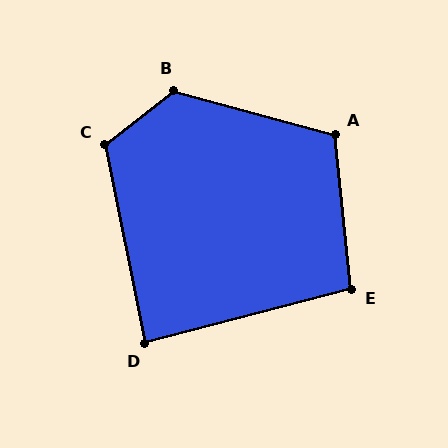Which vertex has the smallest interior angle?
D, at approximately 87 degrees.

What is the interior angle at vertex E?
Approximately 99 degrees (obtuse).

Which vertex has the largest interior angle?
B, at approximately 126 degrees.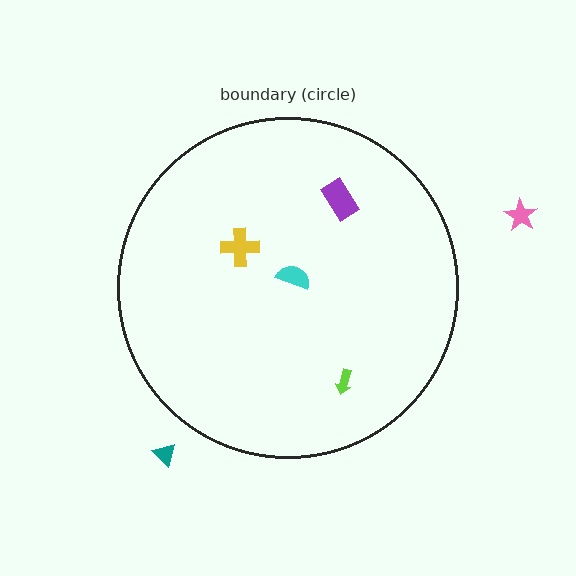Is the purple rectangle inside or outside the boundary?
Inside.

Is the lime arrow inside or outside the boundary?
Inside.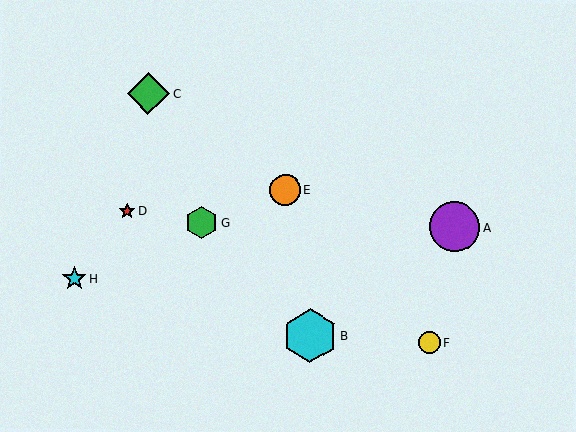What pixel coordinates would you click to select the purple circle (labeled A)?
Click at (454, 227) to select the purple circle A.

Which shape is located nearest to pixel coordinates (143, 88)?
The green diamond (labeled C) at (148, 94) is nearest to that location.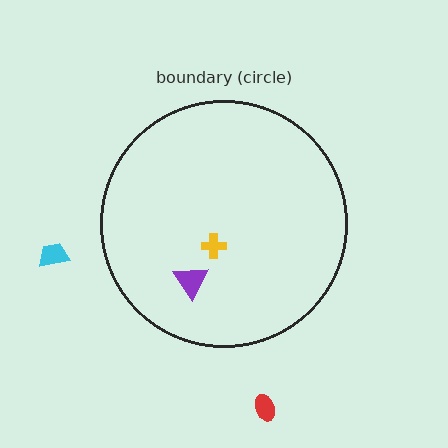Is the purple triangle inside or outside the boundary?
Inside.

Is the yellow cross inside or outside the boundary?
Inside.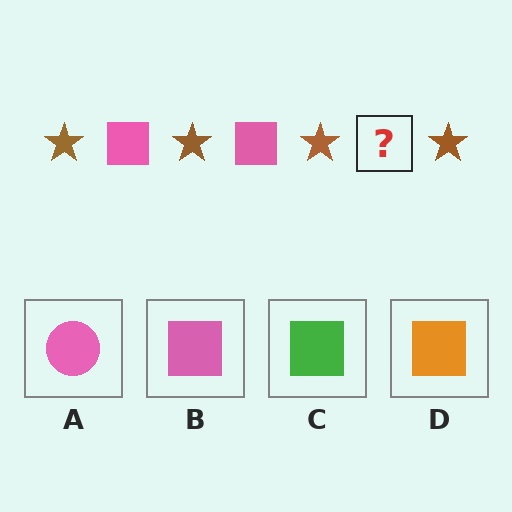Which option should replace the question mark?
Option B.